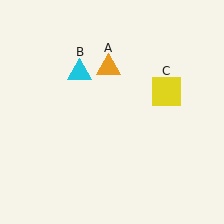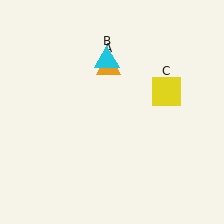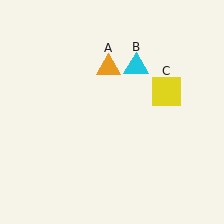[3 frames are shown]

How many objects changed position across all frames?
1 object changed position: cyan triangle (object B).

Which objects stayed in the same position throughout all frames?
Orange triangle (object A) and yellow square (object C) remained stationary.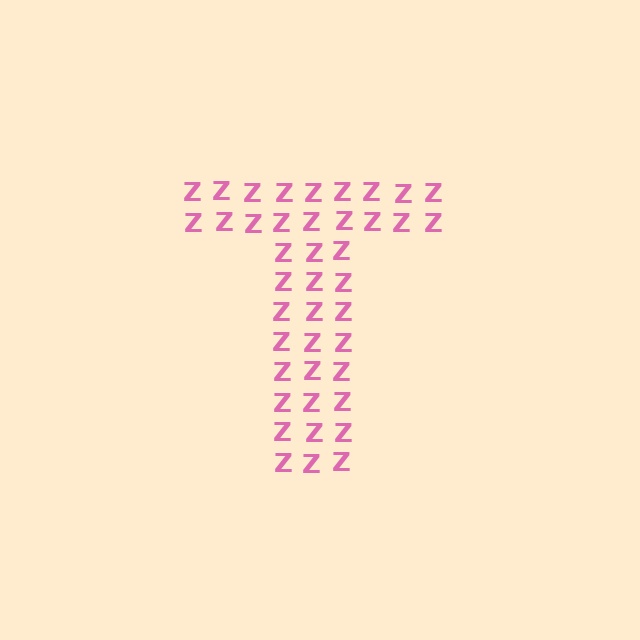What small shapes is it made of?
It is made of small letter Z's.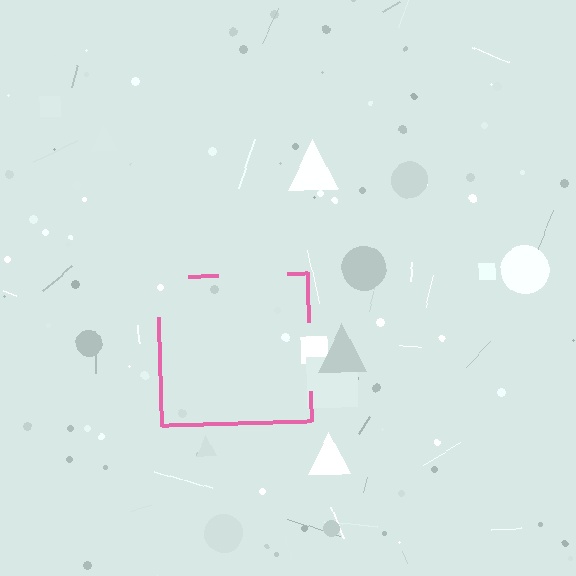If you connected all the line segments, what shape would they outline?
They would outline a square.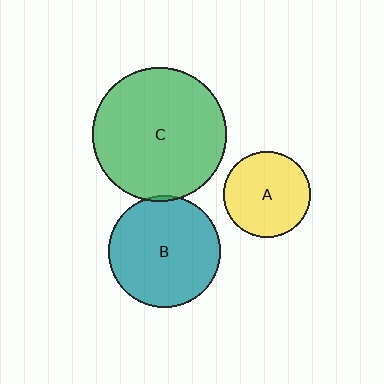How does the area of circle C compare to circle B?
Approximately 1.4 times.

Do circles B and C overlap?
Yes.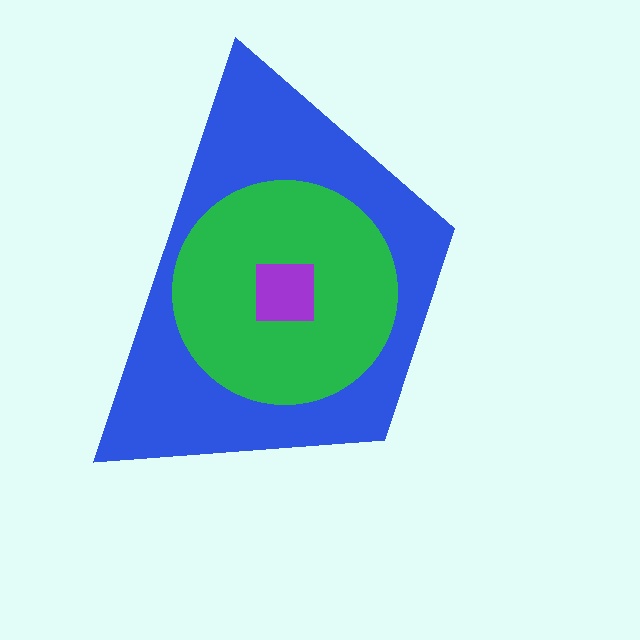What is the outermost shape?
The blue trapezoid.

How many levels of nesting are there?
3.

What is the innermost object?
The purple square.